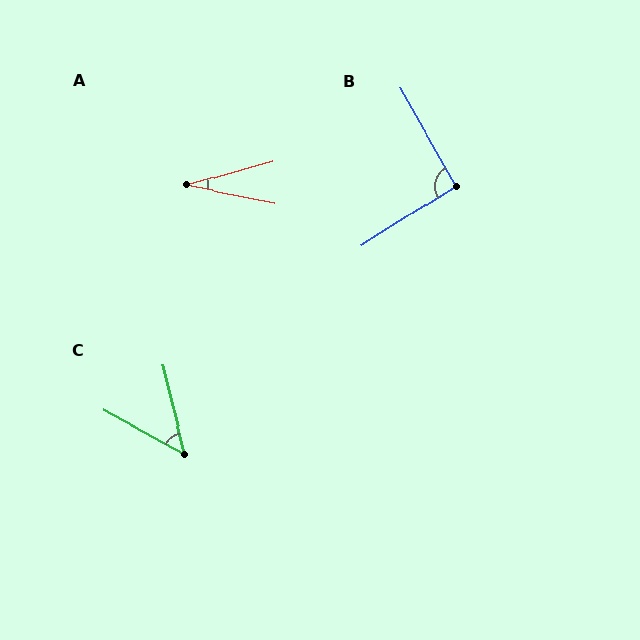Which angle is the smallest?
A, at approximately 27 degrees.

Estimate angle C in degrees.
Approximately 47 degrees.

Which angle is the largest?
B, at approximately 93 degrees.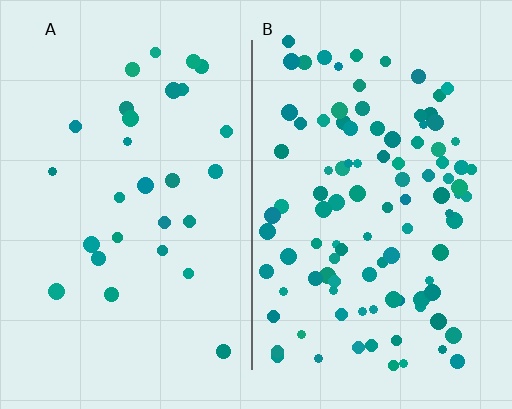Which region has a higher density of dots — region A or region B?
B (the right).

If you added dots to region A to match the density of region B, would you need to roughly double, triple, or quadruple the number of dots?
Approximately quadruple.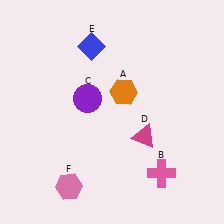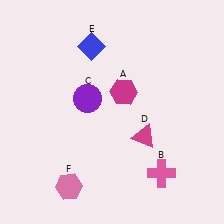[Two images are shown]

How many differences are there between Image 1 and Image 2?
There is 1 difference between the two images.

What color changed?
The hexagon (A) changed from orange in Image 1 to magenta in Image 2.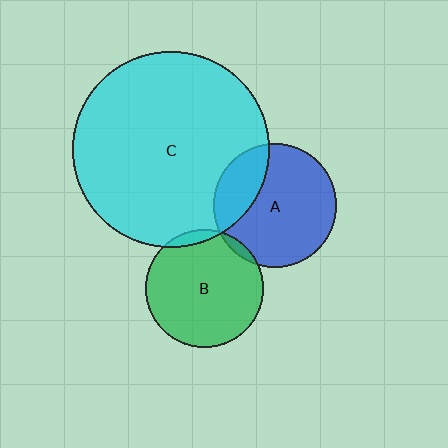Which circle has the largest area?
Circle C (cyan).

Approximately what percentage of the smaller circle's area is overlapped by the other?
Approximately 5%.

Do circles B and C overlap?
Yes.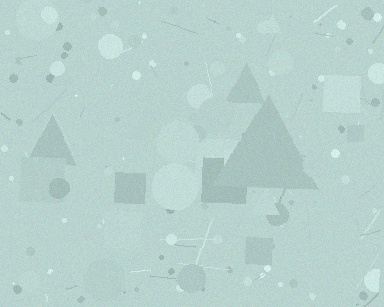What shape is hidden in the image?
A triangle is hidden in the image.